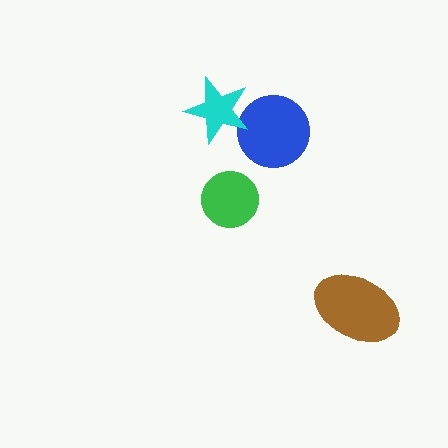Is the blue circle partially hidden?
Yes, it is partially covered by another shape.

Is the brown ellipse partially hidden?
No, no other shape covers it.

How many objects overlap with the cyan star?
1 object overlaps with the cyan star.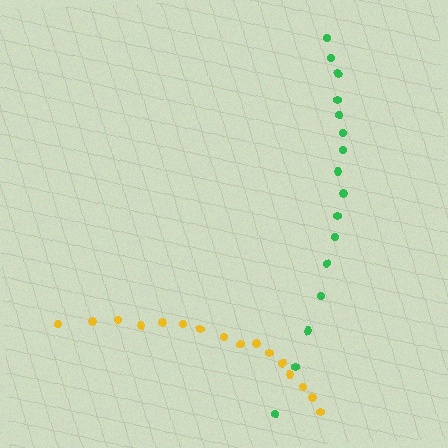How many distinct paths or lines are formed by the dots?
There are 2 distinct paths.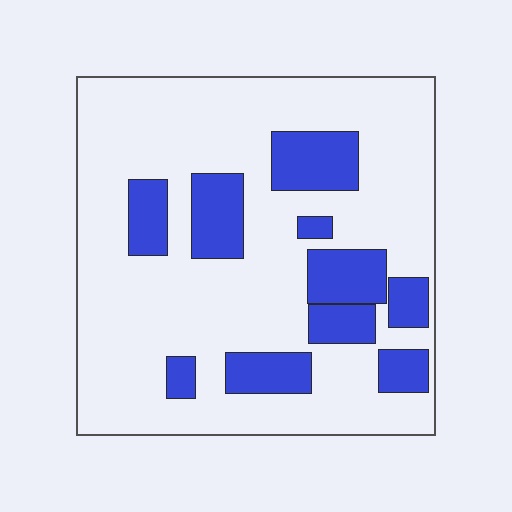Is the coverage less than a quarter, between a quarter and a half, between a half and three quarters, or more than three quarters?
Less than a quarter.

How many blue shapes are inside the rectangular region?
10.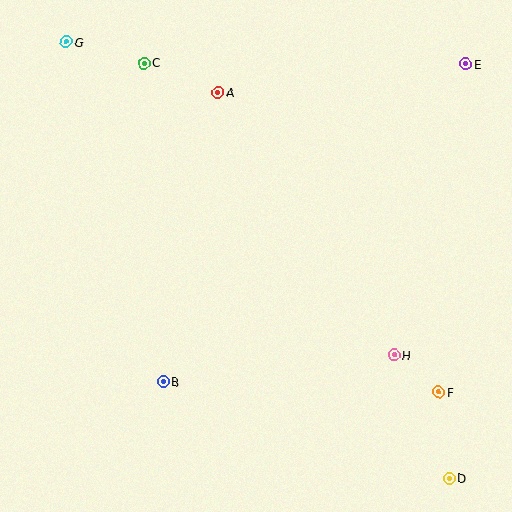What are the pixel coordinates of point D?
Point D is at (449, 478).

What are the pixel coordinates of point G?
Point G is at (66, 42).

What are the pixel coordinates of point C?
Point C is at (144, 63).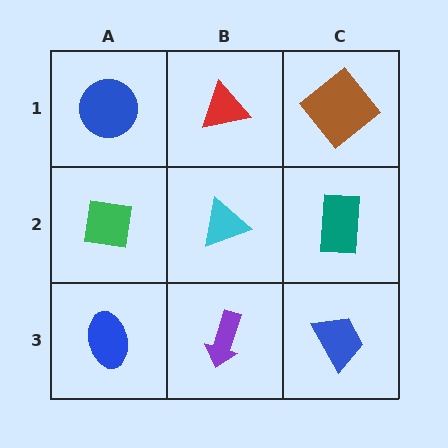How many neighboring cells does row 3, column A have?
2.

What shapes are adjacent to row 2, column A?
A blue circle (row 1, column A), a blue ellipse (row 3, column A), a cyan triangle (row 2, column B).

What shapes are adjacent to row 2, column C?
A brown diamond (row 1, column C), a blue trapezoid (row 3, column C), a cyan triangle (row 2, column B).